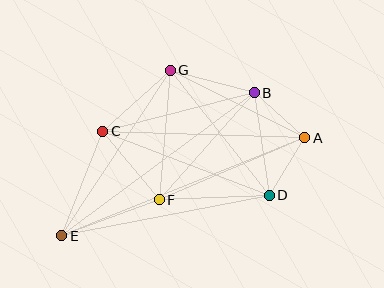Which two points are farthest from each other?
Points A and E are farthest from each other.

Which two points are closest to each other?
Points A and B are closest to each other.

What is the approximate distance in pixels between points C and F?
The distance between C and F is approximately 88 pixels.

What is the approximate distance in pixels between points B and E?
The distance between B and E is approximately 240 pixels.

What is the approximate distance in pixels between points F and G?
The distance between F and G is approximately 130 pixels.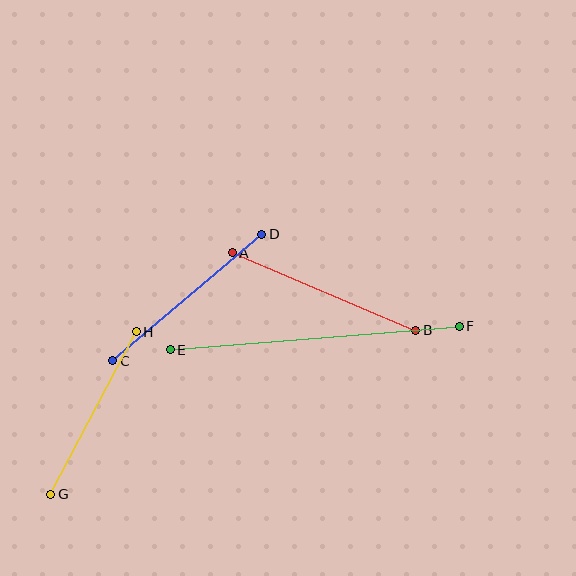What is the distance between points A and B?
The distance is approximately 199 pixels.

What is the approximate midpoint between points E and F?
The midpoint is at approximately (315, 338) pixels.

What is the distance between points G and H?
The distance is approximately 183 pixels.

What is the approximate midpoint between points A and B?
The midpoint is at approximately (324, 291) pixels.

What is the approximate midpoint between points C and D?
The midpoint is at approximately (187, 297) pixels.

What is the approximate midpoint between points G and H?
The midpoint is at approximately (93, 413) pixels.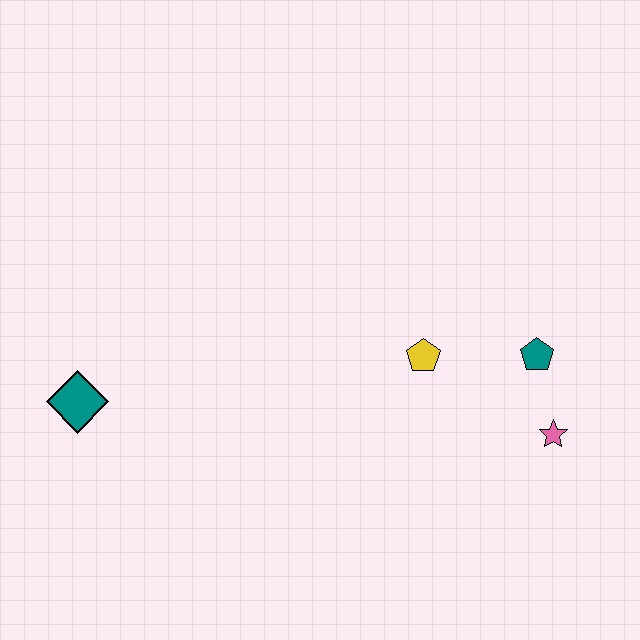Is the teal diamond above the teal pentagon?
No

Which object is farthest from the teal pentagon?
The teal diamond is farthest from the teal pentagon.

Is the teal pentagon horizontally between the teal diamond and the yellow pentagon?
No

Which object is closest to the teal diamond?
The yellow pentagon is closest to the teal diamond.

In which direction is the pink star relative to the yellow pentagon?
The pink star is to the right of the yellow pentagon.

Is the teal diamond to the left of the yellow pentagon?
Yes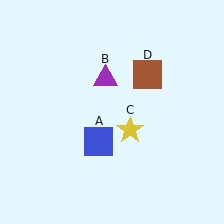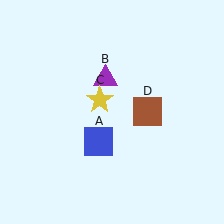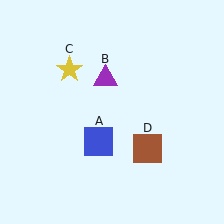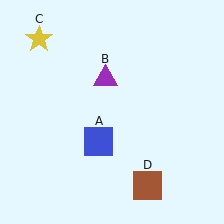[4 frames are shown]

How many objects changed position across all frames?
2 objects changed position: yellow star (object C), brown square (object D).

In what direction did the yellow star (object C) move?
The yellow star (object C) moved up and to the left.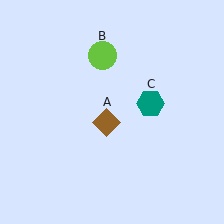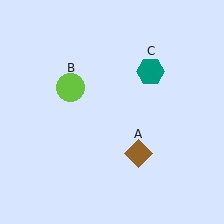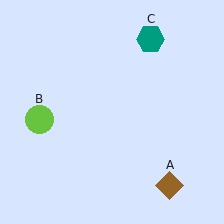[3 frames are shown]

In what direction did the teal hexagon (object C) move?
The teal hexagon (object C) moved up.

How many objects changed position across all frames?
3 objects changed position: brown diamond (object A), lime circle (object B), teal hexagon (object C).